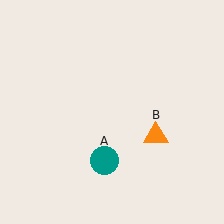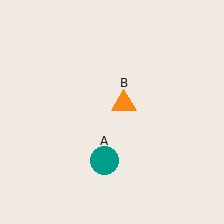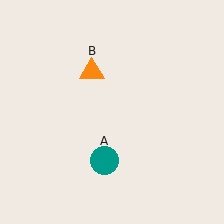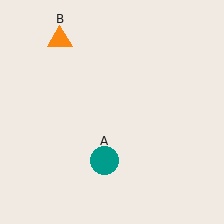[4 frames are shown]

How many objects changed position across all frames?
1 object changed position: orange triangle (object B).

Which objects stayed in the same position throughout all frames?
Teal circle (object A) remained stationary.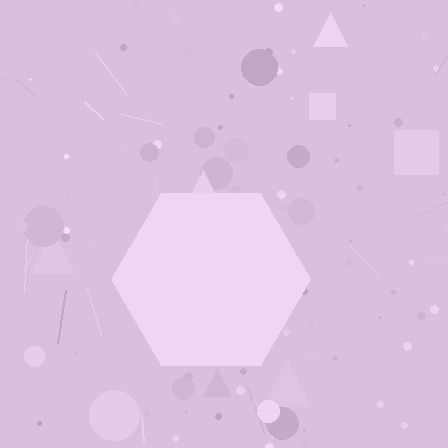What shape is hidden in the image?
A hexagon is hidden in the image.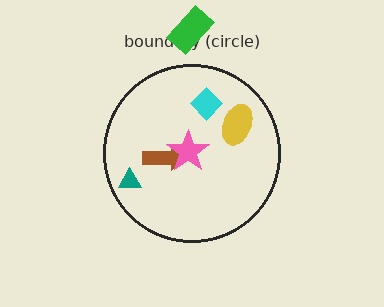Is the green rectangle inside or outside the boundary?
Outside.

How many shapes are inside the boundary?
5 inside, 1 outside.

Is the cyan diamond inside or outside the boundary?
Inside.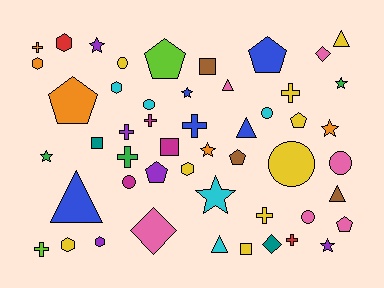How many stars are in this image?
There are 8 stars.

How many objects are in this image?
There are 50 objects.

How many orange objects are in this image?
There are 5 orange objects.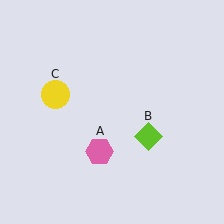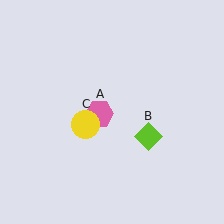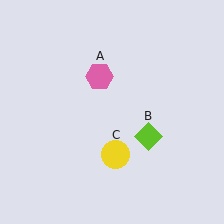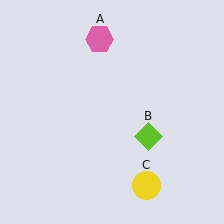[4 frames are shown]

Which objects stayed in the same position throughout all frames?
Lime diamond (object B) remained stationary.